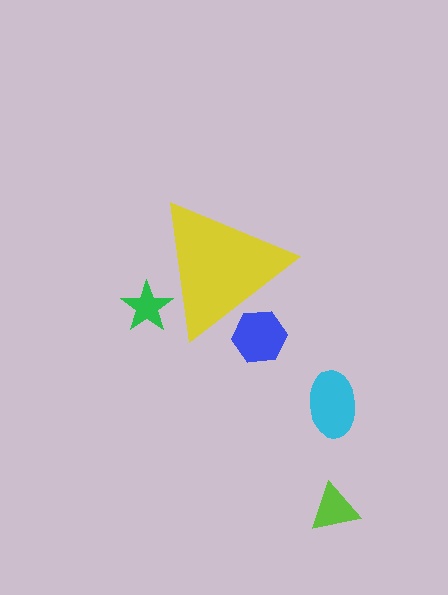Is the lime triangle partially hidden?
No, the lime triangle is fully visible.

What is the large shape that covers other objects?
A yellow triangle.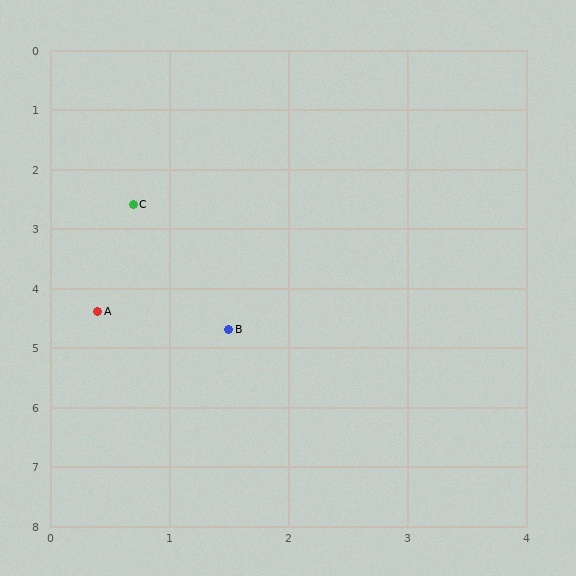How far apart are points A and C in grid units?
Points A and C are about 1.8 grid units apart.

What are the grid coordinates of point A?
Point A is at approximately (0.4, 4.4).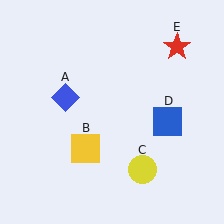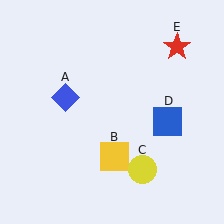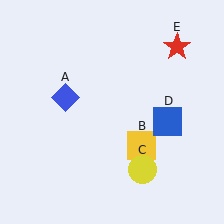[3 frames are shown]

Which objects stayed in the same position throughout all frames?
Blue diamond (object A) and yellow circle (object C) and blue square (object D) and red star (object E) remained stationary.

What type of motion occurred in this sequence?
The yellow square (object B) rotated counterclockwise around the center of the scene.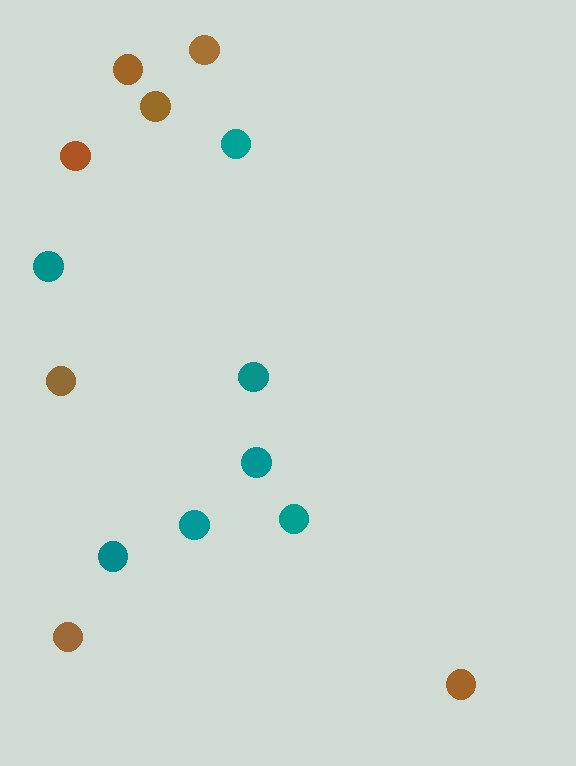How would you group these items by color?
There are 2 groups: one group of brown circles (7) and one group of teal circles (7).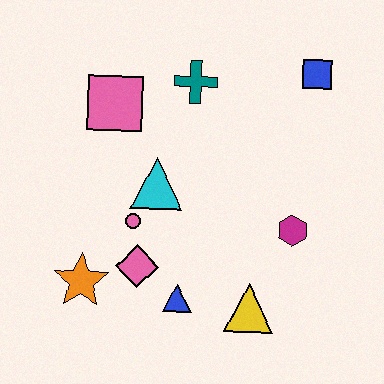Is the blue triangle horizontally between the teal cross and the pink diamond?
Yes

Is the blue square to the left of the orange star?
No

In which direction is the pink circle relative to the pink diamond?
The pink circle is above the pink diamond.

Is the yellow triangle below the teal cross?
Yes